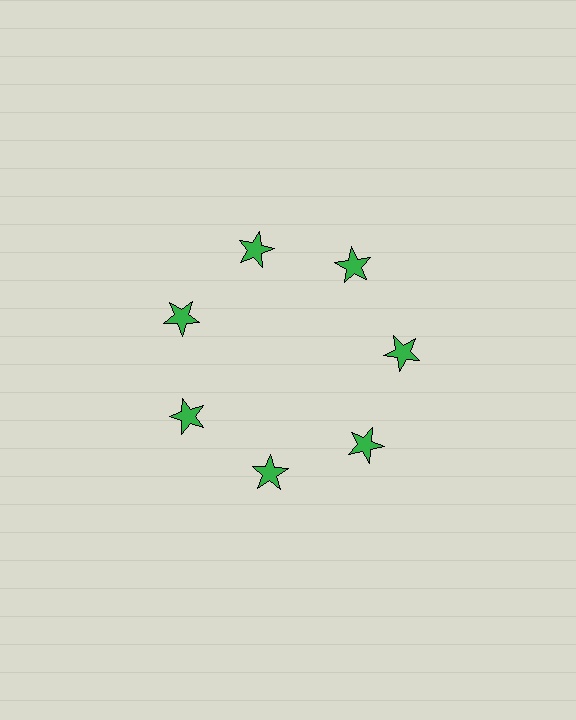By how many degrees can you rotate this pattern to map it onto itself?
The pattern maps onto itself every 51 degrees of rotation.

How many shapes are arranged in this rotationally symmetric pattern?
There are 7 shapes, arranged in 7 groups of 1.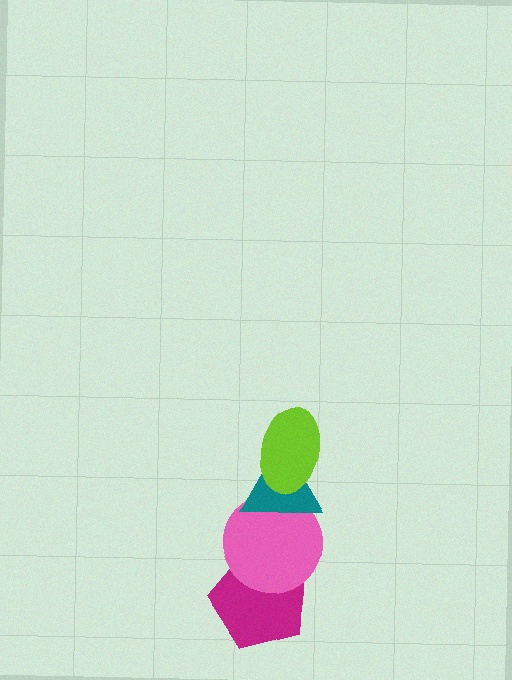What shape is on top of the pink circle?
The teal triangle is on top of the pink circle.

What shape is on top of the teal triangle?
The lime ellipse is on top of the teal triangle.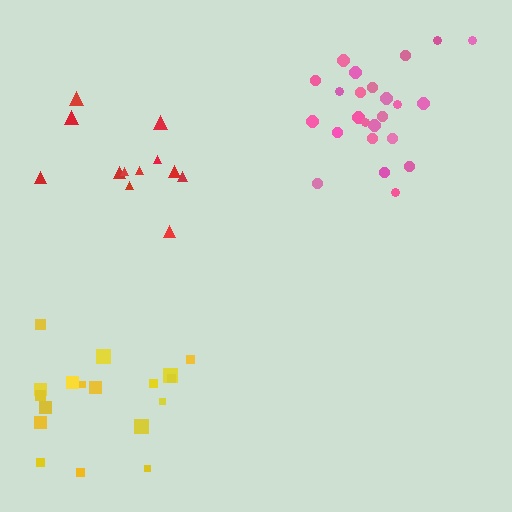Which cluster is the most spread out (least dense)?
Red.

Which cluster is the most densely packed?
Pink.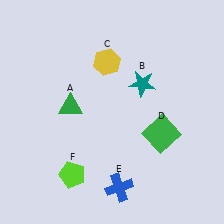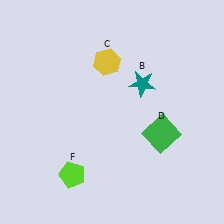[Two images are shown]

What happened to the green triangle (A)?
The green triangle (A) was removed in Image 2. It was in the top-left area of Image 1.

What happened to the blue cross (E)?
The blue cross (E) was removed in Image 2. It was in the bottom-right area of Image 1.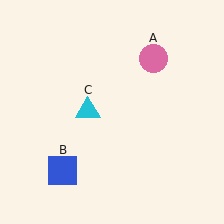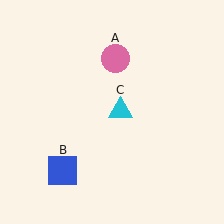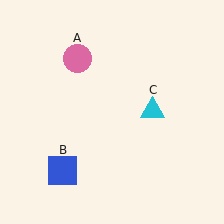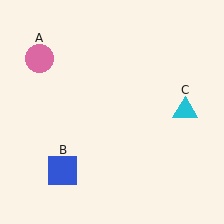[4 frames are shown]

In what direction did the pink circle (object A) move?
The pink circle (object A) moved left.